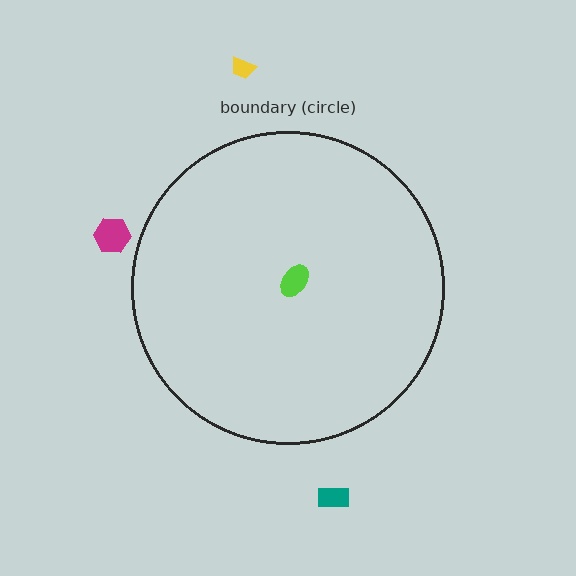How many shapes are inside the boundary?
1 inside, 3 outside.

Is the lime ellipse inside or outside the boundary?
Inside.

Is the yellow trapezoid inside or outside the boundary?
Outside.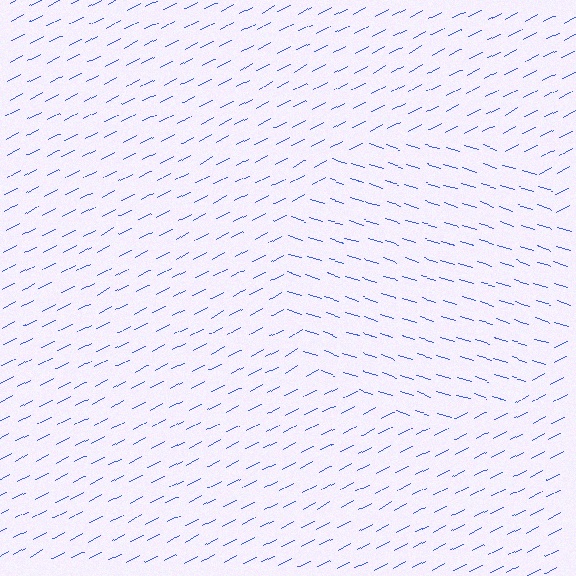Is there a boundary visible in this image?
Yes, there is a texture boundary formed by a change in line orientation.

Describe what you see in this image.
The image is filled with small blue line segments. A circle region in the image has lines oriented differently from the surrounding lines, creating a visible texture boundary.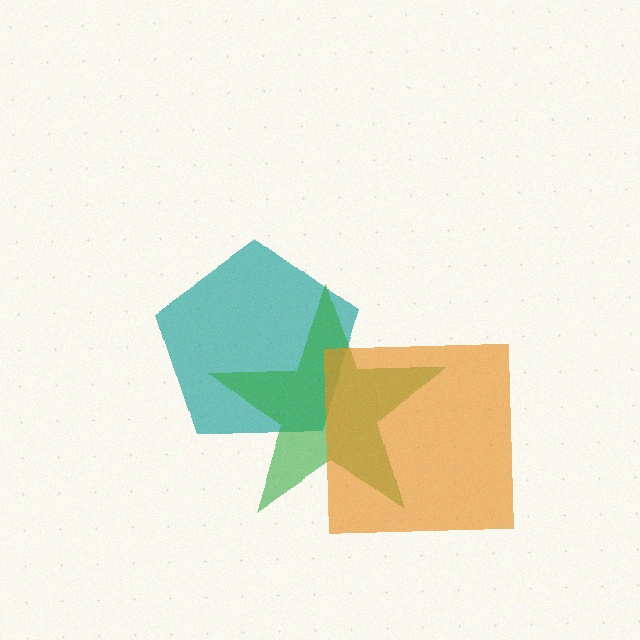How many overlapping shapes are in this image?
There are 3 overlapping shapes in the image.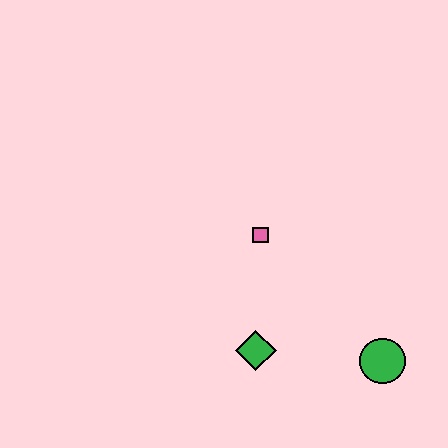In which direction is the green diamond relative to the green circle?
The green diamond is to the left of the green circle.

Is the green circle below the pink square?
Yes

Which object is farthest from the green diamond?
The green circle is farthest from the green diamond.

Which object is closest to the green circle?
The green diamond is closest to the green circle.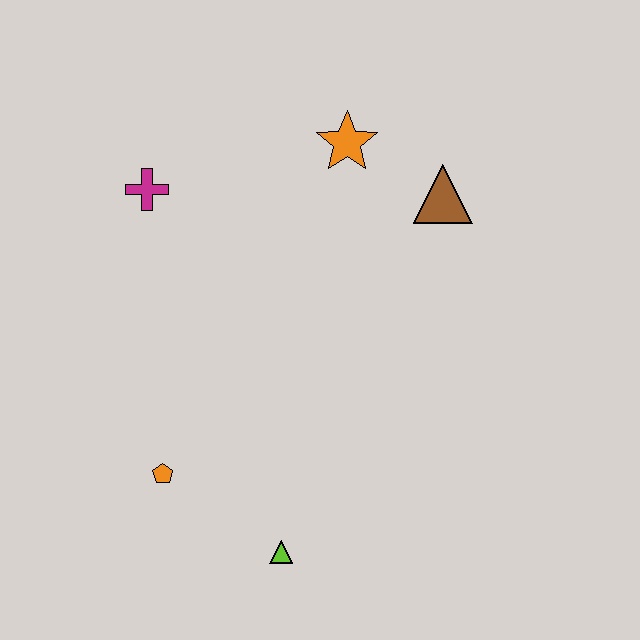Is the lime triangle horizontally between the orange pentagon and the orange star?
Yes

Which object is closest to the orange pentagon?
The lime triangle is closest to the orange pentagon.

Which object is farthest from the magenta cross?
The lime triangle is farthest from the magenta cross.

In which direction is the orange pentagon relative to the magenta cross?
The orange pentagon is below the magenta cross.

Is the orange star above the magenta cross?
Yes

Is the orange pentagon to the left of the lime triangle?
Yes